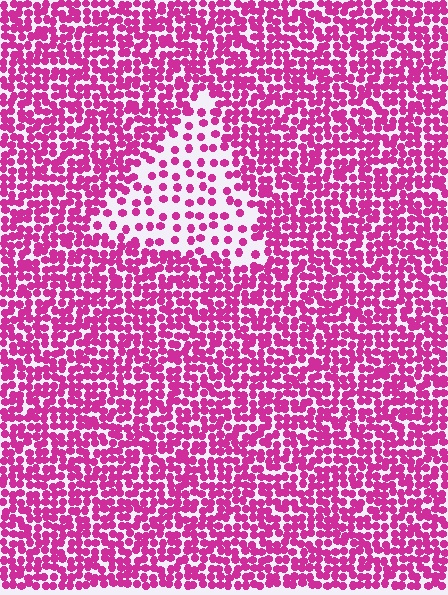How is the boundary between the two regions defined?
The boundary is defined by a change in element density (approximately 2.4x ratio). All elements are the same color, size, and shape.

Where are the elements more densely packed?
The elements are more densely packed outside the triangle boundary.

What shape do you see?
I see a triangle.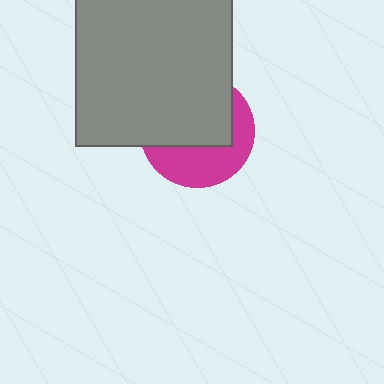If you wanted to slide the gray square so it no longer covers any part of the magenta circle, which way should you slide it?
Slide it up — that is the most direct way to separate the two shapes.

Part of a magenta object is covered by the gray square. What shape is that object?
It is a circle.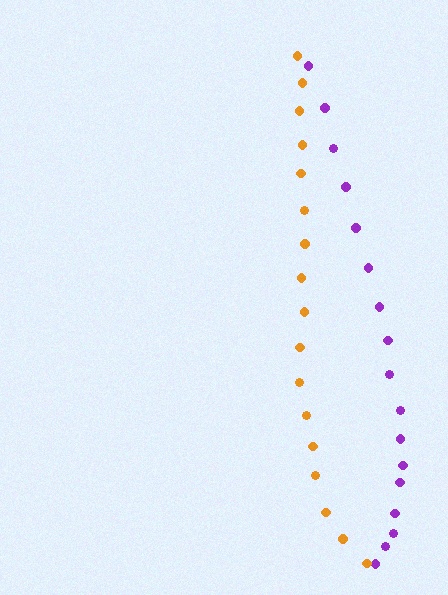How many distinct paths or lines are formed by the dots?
There are 2 distinct paths.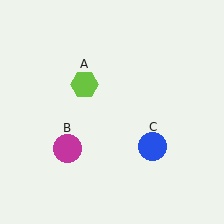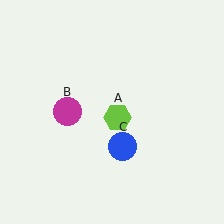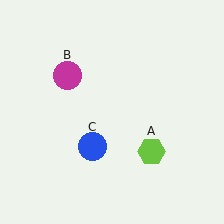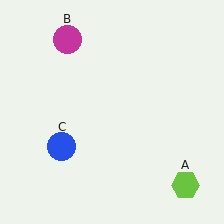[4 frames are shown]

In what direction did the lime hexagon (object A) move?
The lime hexagon (object A) moved down and to the right.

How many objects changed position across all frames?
3 objects changed position: lime hexagon (object A), magenta circle (object B), blue circle (object C).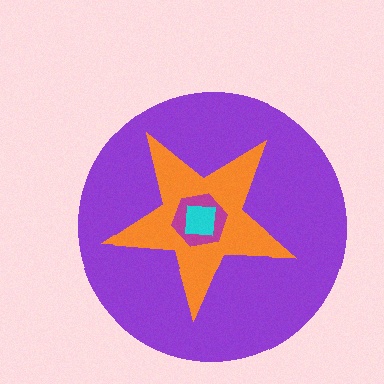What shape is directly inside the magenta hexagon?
The cyan square.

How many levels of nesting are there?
4.